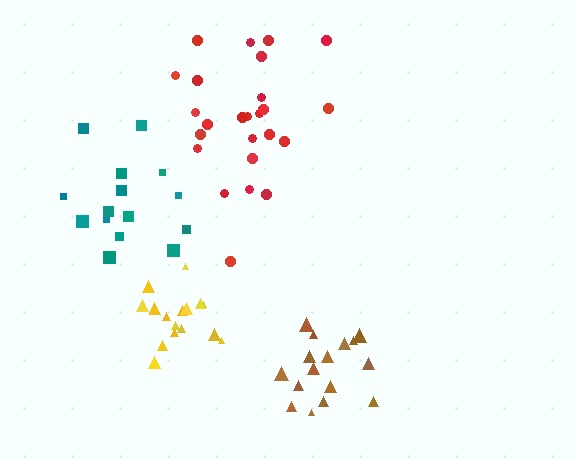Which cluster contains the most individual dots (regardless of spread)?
Red (25).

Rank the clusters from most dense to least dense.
yellow, brown, teal, red.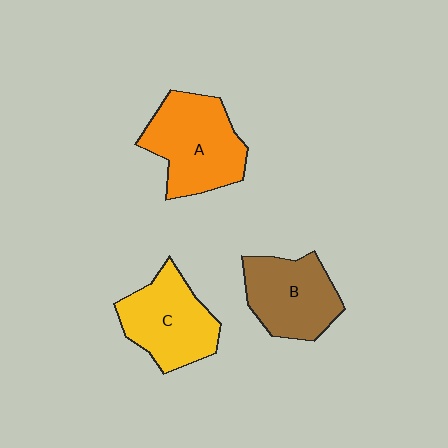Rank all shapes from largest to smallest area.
From largest to smallest: A (orange), C (yellow), B (brown).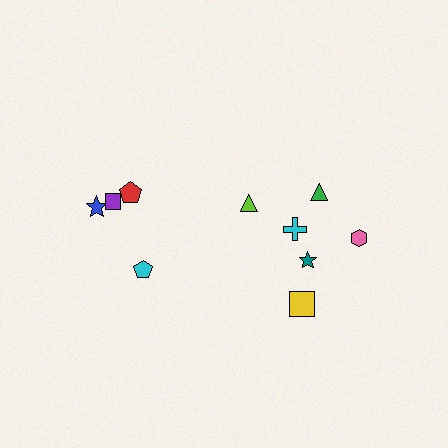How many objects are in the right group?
There are 6 objects.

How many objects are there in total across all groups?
There are 10 objects.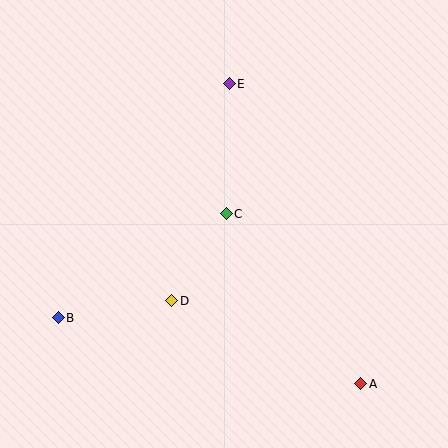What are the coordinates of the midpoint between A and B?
The midpoint between A and B is at (210, 351).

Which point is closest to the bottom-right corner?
Point A is closest to the bottom-right corner.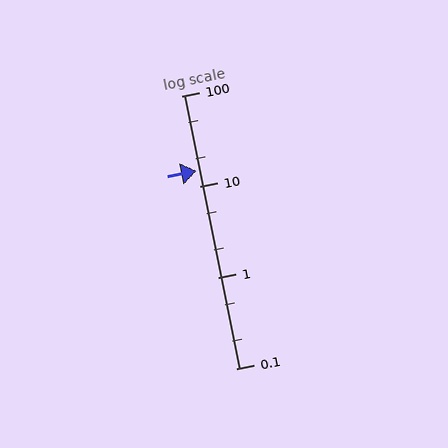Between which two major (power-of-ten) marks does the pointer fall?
The pointer is between 10 and 100.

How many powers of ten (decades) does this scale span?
The scale spans 3 decades, from 0.1 to 100.